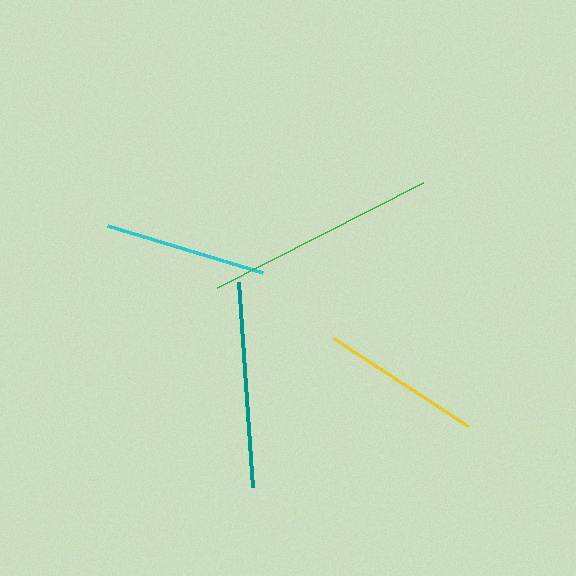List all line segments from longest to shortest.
From longest to shortest: green, teal, cyan, yellow.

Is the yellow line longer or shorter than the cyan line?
The cyan line is longer than the yellow line.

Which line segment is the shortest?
The yellow line is the shortest at approximately 161 pixels.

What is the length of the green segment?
The green segment is approximately 231 pixels long.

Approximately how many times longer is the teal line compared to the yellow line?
The teal line is approximately 1.3 times the length of the yellow line.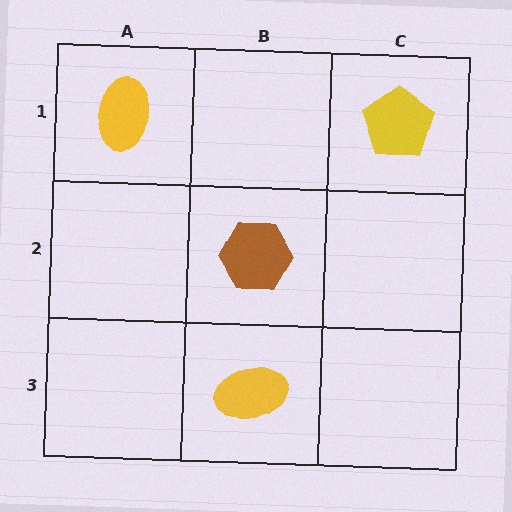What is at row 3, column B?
A yellow ellipse.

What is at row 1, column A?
A yellow ellipse.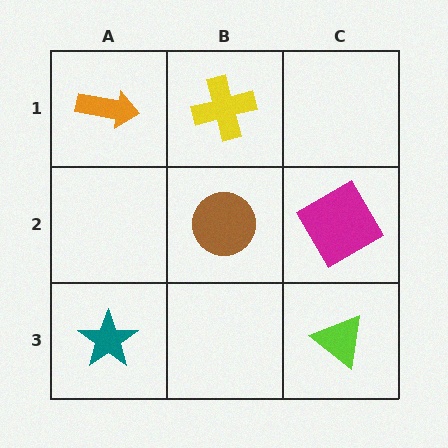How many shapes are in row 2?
2 shapes.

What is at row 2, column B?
A brown circle.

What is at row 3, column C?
A lime triangle.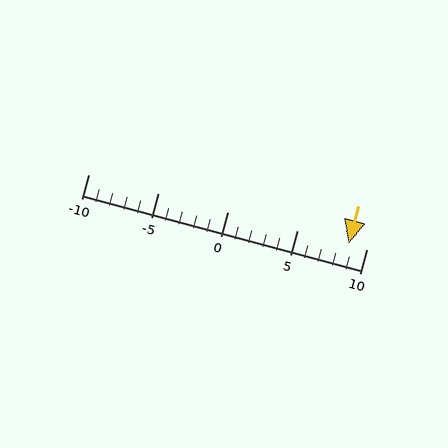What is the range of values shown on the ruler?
The ruler shows values from -10 to 10.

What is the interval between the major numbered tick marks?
The major tick marks are spaced 5 units apart.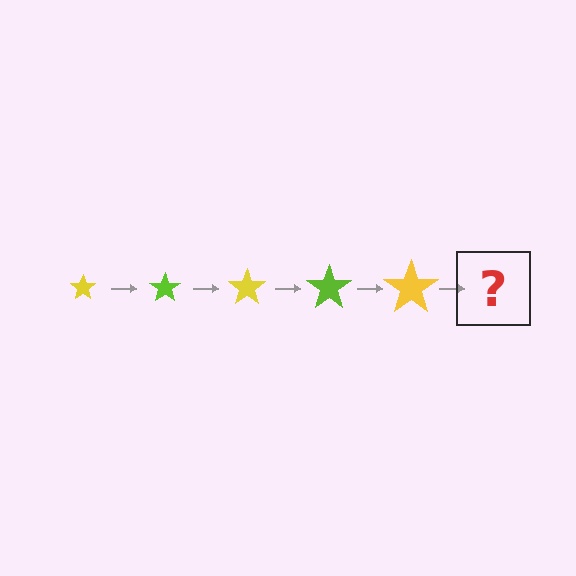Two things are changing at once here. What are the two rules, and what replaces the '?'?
The two rules are that the star grows larger each step and the color cycles through yellow and lime. The '?' should be a lime star, larger than the previous one.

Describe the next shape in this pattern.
It should be a lime star, larger than the previous one.